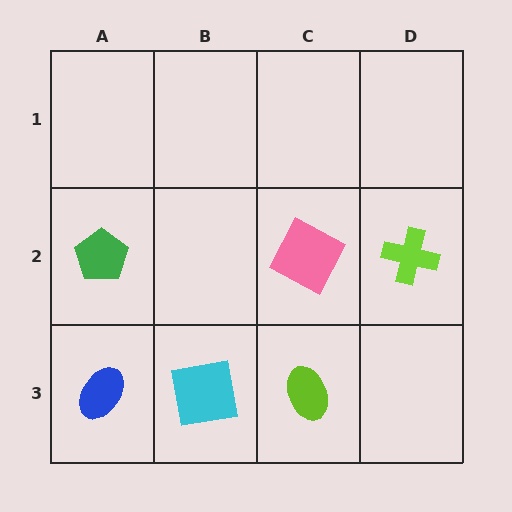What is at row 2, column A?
A green pentagon.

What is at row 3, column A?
A blue ellipse.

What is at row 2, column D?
A lime cross.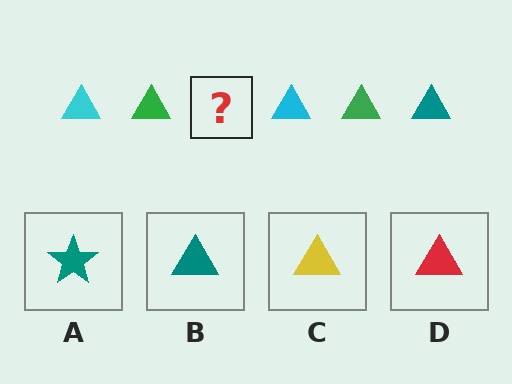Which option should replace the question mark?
Option B.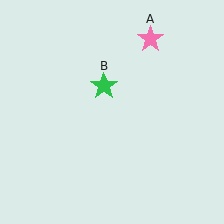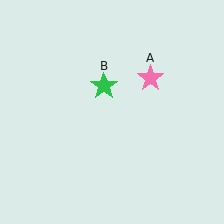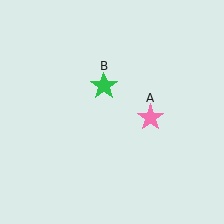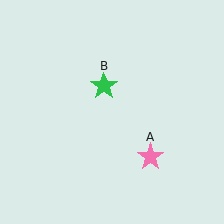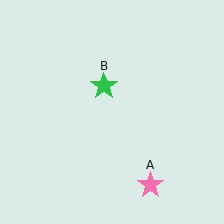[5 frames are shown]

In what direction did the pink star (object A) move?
The pink star (object A) moved down.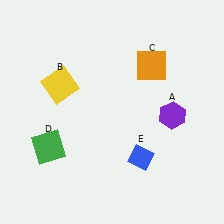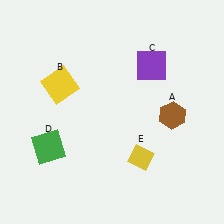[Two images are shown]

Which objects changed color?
A changed from purple to brown. C changed from orange to purple. E changed from blue to yellow.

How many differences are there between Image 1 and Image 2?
There are 3 differences between the two images.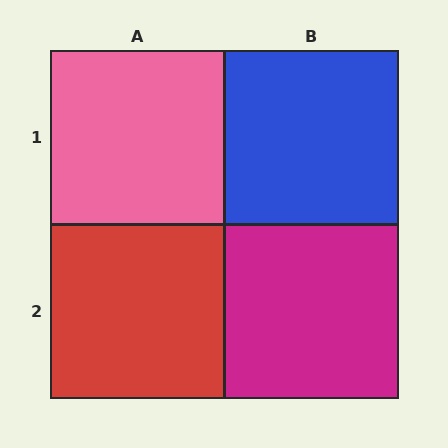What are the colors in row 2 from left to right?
Red, magenta.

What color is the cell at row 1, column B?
Blue.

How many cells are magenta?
1 cell is magenta.